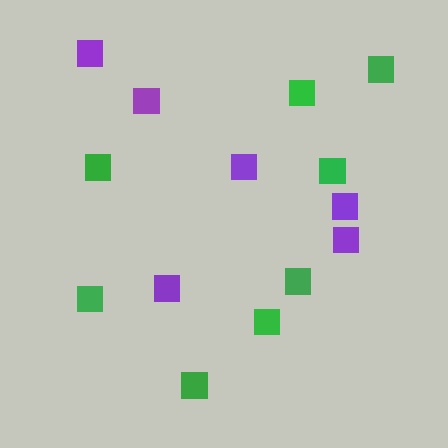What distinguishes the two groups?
There are 2 groups: one group of green squares (8) and one group of purple squares (6).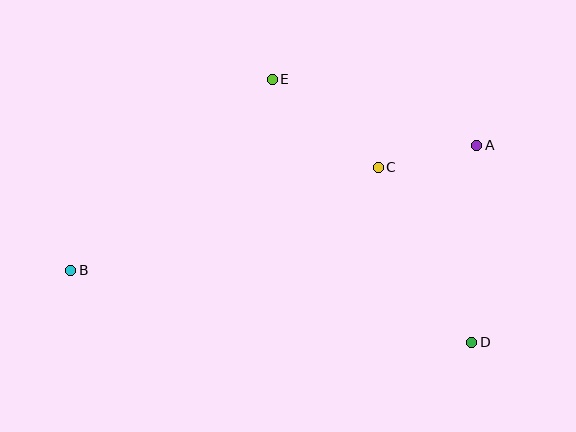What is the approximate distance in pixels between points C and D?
The distance between C and D is approximately 198 pixels.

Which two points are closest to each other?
Points A and C are closest to each other.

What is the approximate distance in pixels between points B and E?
The distance between B and E is approximately 278 pixels.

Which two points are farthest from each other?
Points A and B are farthest from each other.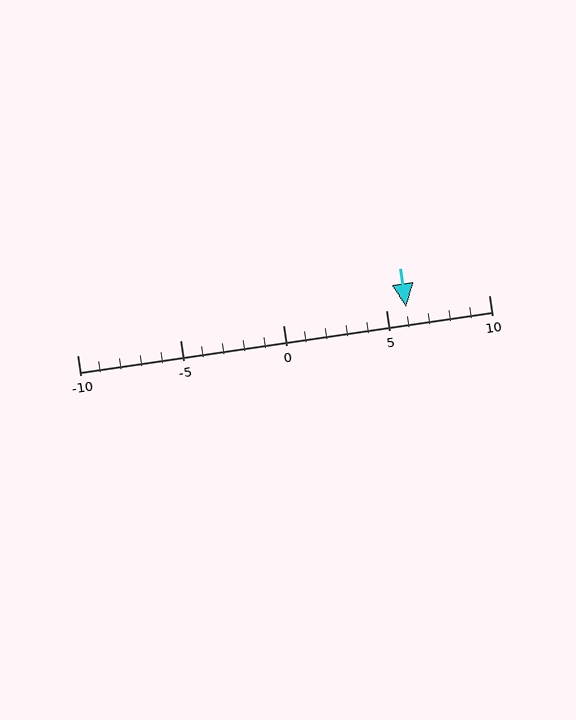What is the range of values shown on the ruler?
The ruler shows values from -10 to 10.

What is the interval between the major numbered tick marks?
The major tick marks are spaced 5 units apart.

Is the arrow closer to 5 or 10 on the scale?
The arrow is closer to 5.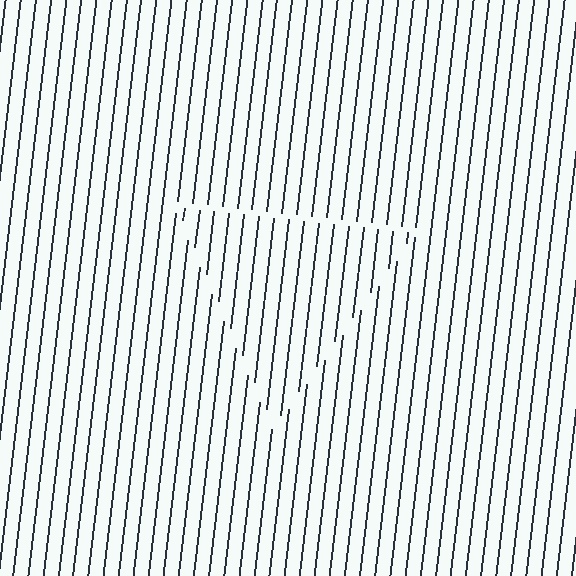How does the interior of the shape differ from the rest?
The interior of the shape contains the same grating, shifted by half a period — the contour is defined by the phase discontinuity where line-ends from the inner and outer gratings abut.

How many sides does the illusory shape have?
3 sides — the line-ends trace a triangle.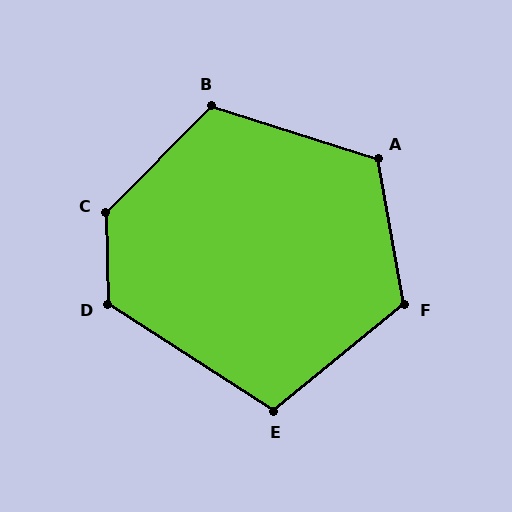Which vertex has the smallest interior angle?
E, at approximately 108 degrees.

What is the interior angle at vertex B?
Approximately 117 degrees (obtuse).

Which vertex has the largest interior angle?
C, at approximately 134 degrees.